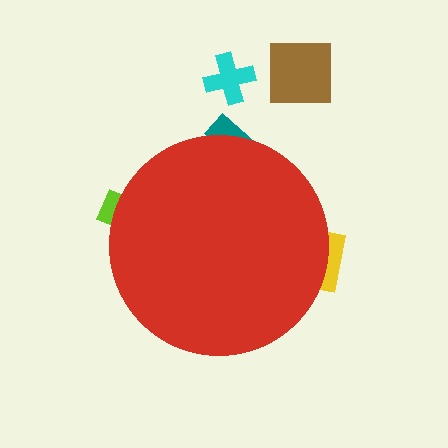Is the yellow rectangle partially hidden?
Yes, the yellow rectangle is partially hidden behind the red circle.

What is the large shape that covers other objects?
A red circle.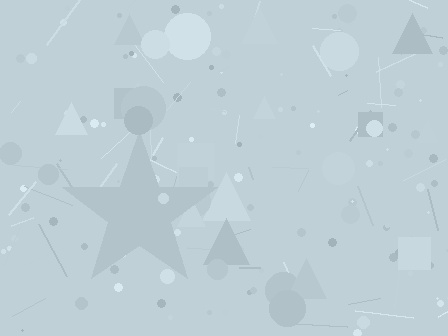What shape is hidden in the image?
A star is hidden in the image.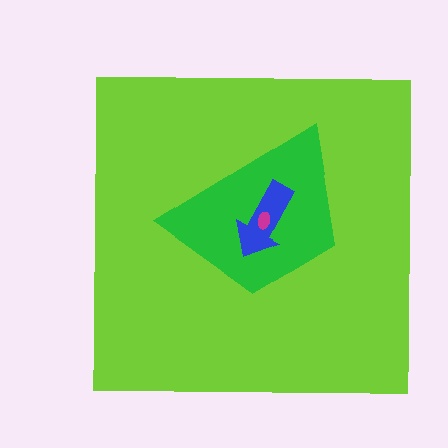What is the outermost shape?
The lime square.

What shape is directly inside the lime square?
The green trapezoid.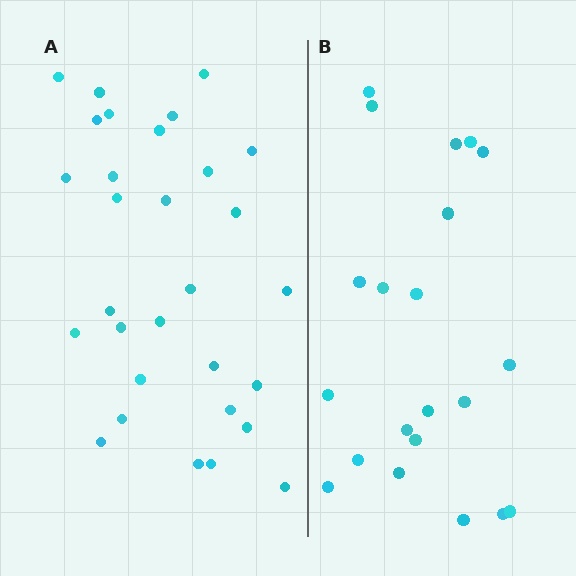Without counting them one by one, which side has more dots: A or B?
Region A (the left region) has more dots.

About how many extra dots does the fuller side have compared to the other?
Region A has roughly 8 or so more dots than region B.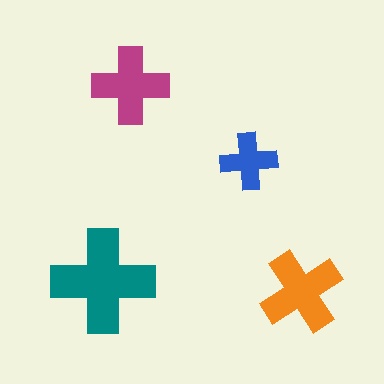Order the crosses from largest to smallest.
the teal one, the orange one, the magenta one, the blue one.